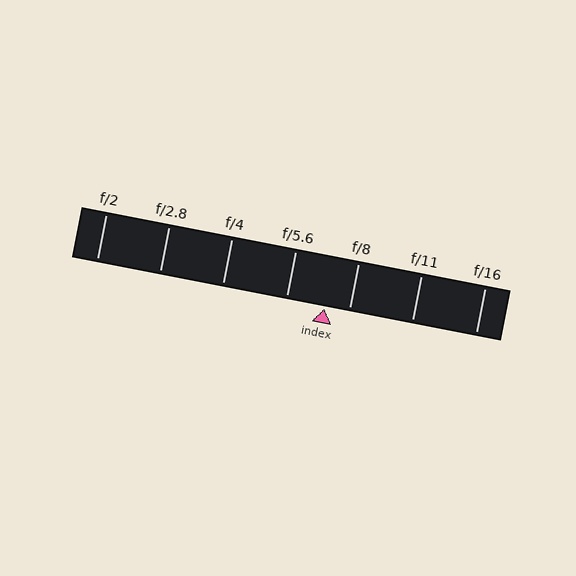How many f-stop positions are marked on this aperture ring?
There are 7 f-stop positions marked.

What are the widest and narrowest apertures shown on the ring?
The widest aperture shown is f/2 and the narrowest is f/16.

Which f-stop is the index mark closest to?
The index mark is closest to f/8.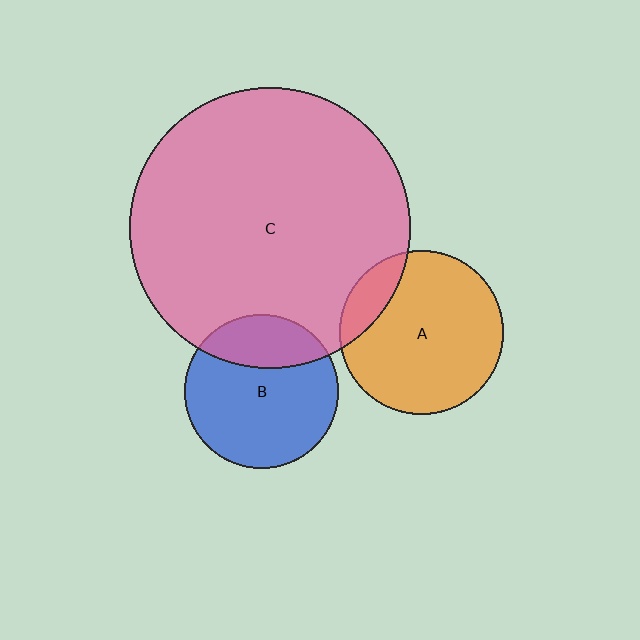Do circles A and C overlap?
Yes.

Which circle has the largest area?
Circle C (pink).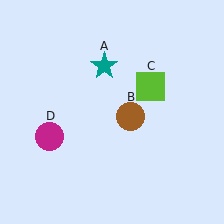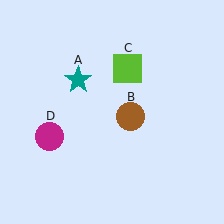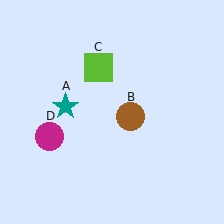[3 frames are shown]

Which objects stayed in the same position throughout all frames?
Brown circle (object B) and magenta circle (object D) remained stationary.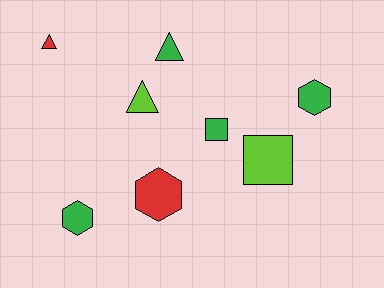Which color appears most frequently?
Green, with 4 objects.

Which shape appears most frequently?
Hexagon, with 3 objects.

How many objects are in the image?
There are 8 objects.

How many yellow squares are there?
There are no yellow squares.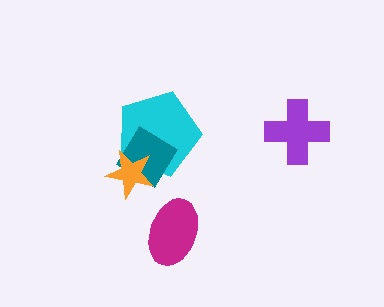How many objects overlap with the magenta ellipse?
0 objects overlap with the magenta ellipse.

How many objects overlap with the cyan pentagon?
2 objects overlap with the cyan pentagon.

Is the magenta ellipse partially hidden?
No, no other shape covers it.